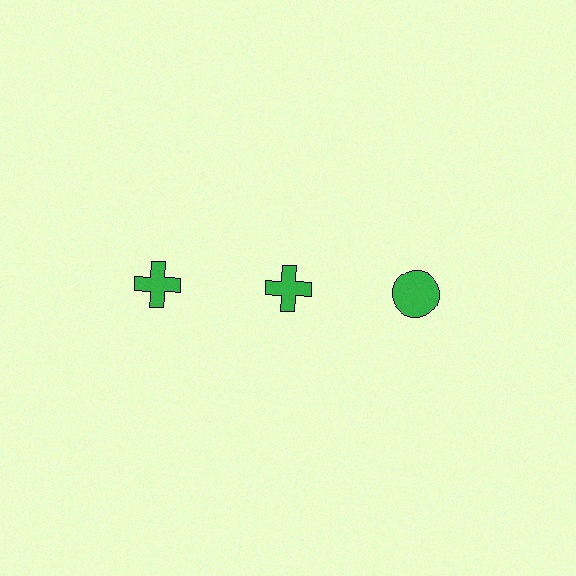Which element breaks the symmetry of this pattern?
The green circle in the top row, center column breaks the symmetry. All other shapes are green crosses.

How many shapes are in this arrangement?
There are 3 shapes arranged in a grid pattern.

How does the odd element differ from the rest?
It has a different shape: circle instead of cross.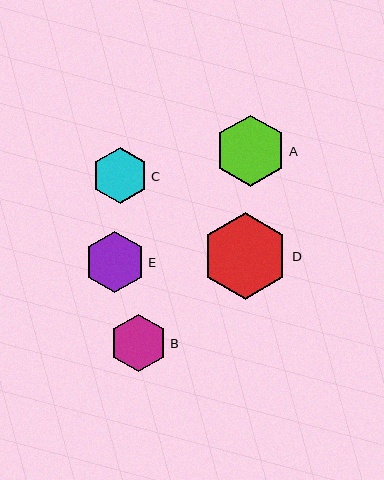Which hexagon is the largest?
Hexagon D is the largest with a size of approximately 87 pixels.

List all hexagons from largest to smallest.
From largest to smallest: D, A, E, B, C.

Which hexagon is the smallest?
Hexagon C is the smallest with a size of approximately 56 pixels.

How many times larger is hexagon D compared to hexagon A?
Hexagon D is approximately 1.2 times the size of hexagon A.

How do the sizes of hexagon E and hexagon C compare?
Hexagon E and hexagon C are approximately the same size.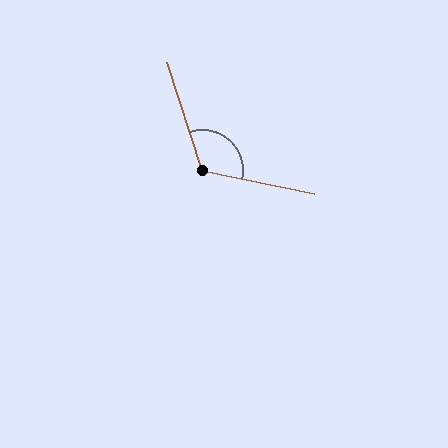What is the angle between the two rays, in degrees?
Approximately 120 degrees.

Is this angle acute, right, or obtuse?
It is obtuse.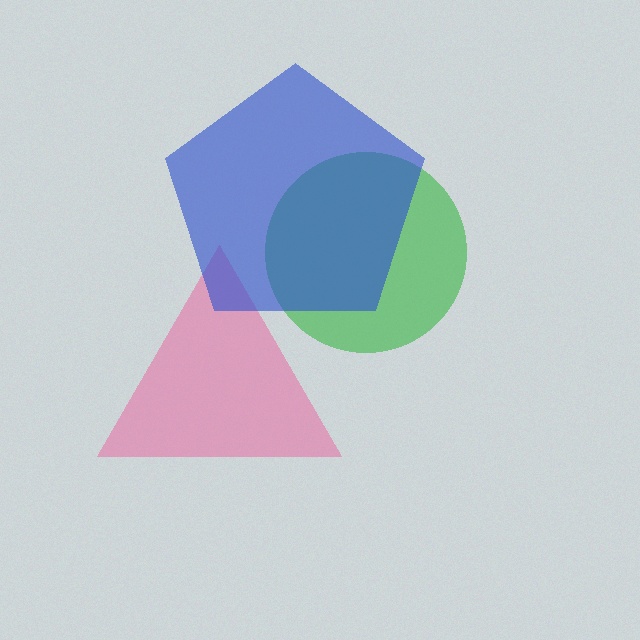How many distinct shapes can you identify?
There are 3 distinct shapes: a pink triangle, a green circle, a blue pentagon.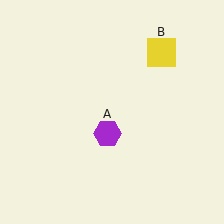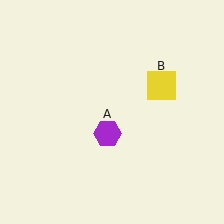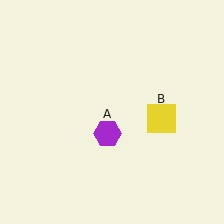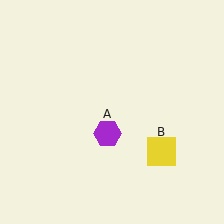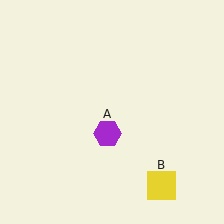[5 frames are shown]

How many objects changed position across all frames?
1 object changed position: yellow square (object B).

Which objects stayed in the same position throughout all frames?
Purple hexagon (object A) remained stationary.